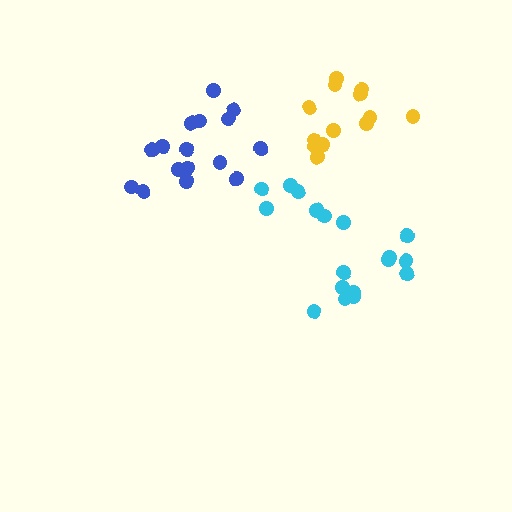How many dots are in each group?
Group 1: 16 dots, Group 2: 13 dots, Group 3: 18 dots (47 total).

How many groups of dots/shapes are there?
There are 3 groups.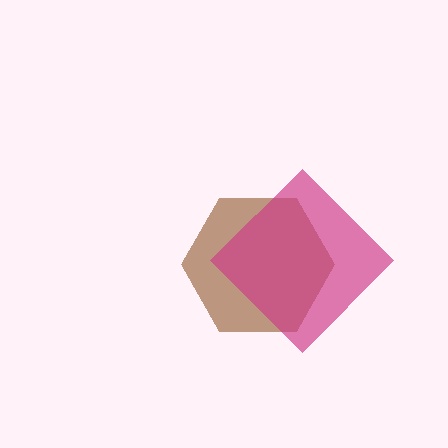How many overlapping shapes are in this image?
There are 2 overlapping shapes in the image.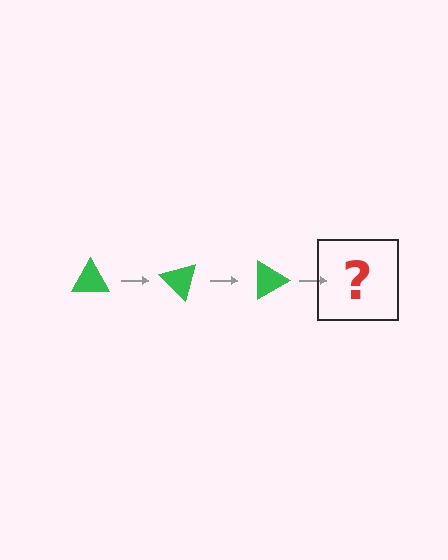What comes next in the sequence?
The next element should be a green triangle rotated 135 degrees.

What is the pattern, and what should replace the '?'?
The pattern is that the triangle rotates 45 degrees each step. The '?' should be a green triangle rotated 135 degrees.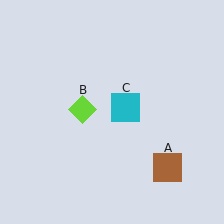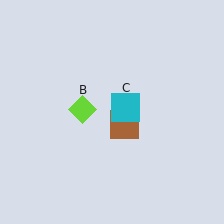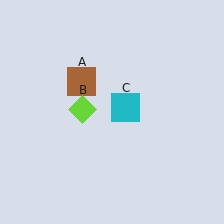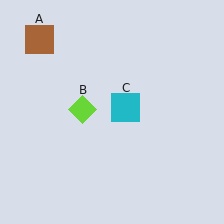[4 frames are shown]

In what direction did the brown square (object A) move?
The brown square (object A) moved up and to the left.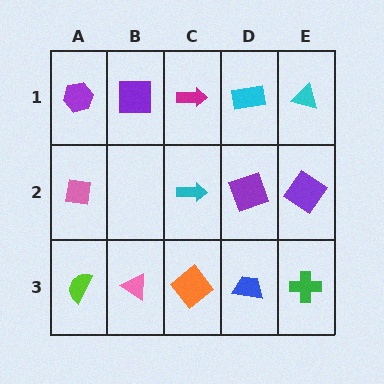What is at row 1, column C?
A magenta arrow.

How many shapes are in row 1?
5 shapes.